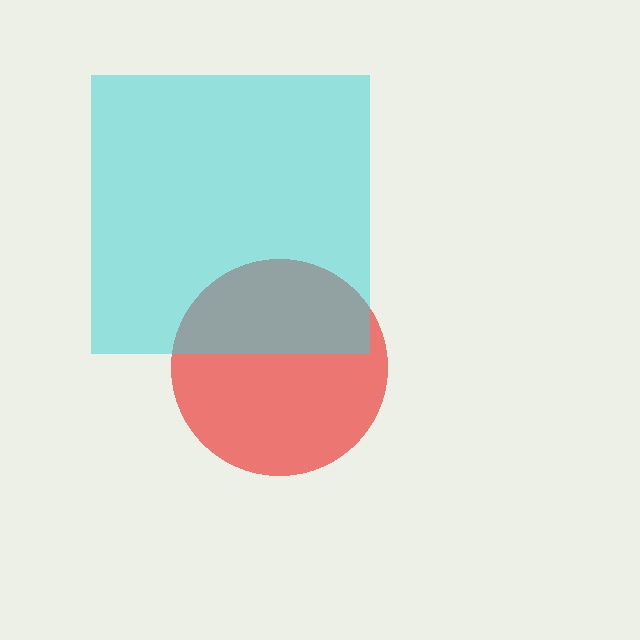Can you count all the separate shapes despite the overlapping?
Yes, there are 2 separate shapes.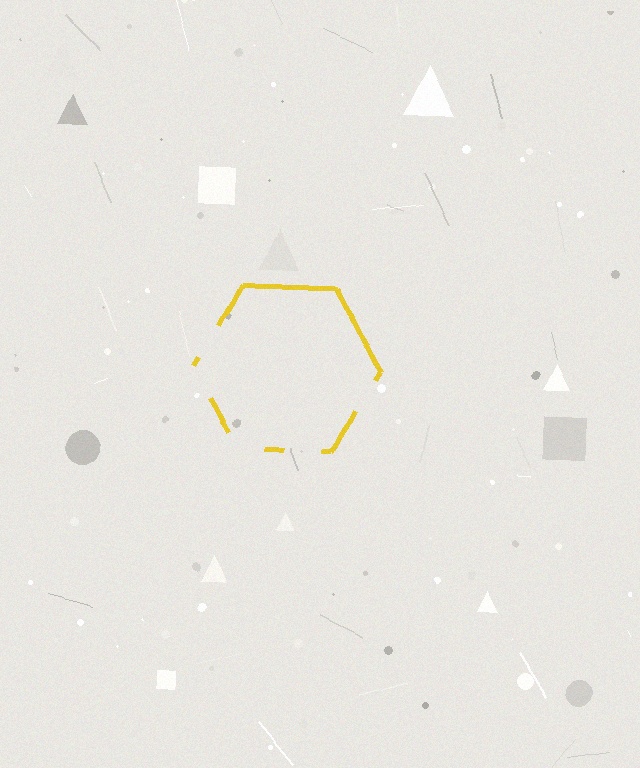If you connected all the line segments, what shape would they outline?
They would outline a hexagon.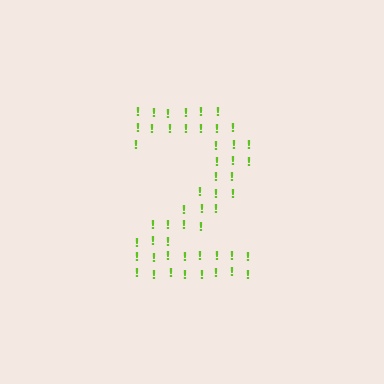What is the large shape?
The large shape is the digit 2.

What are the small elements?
The small elements are exclamation marks.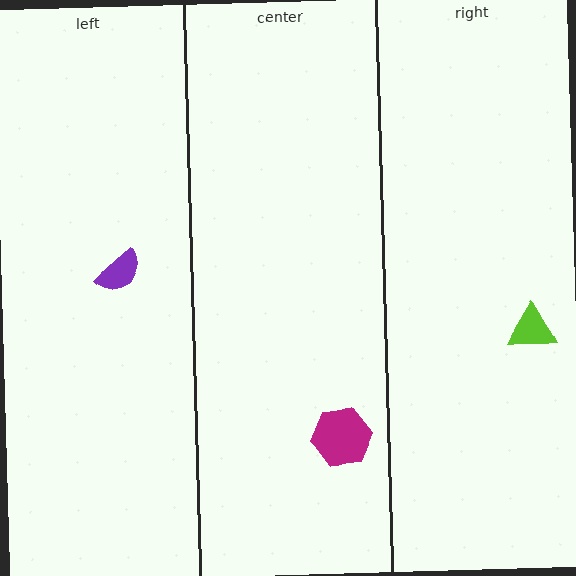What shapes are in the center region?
The magenta hexagon.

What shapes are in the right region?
The lime triangle.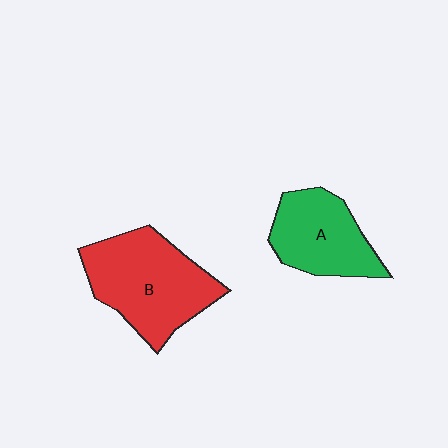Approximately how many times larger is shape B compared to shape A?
Approximately 1.4 times.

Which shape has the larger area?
Shape B (red).